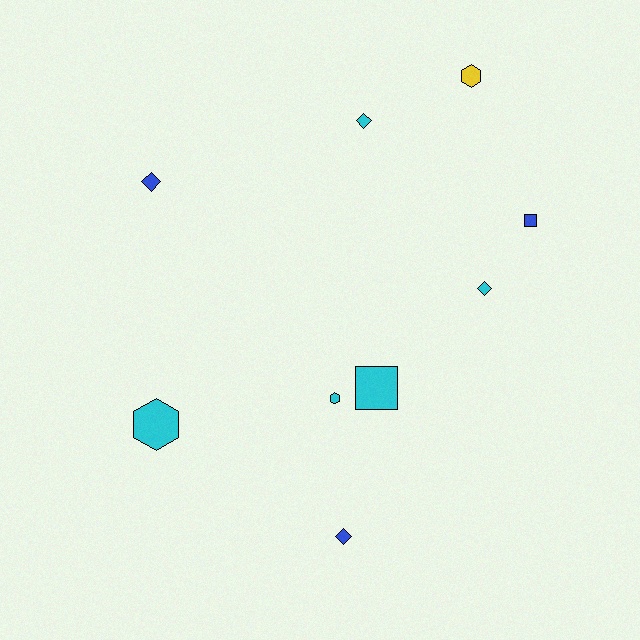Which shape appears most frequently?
Diamond, with 4 objects.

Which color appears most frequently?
Cyan, with 5 objects.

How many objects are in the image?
There are 9 objects.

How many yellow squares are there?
There are no yellow squares.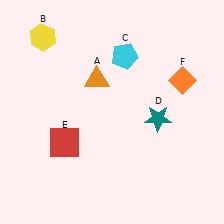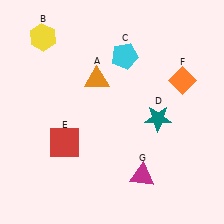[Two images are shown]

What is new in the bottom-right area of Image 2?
A magenta triangle (G) was added in the bottom-right area of Image 2.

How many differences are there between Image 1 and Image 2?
There is 1 difference between the two images.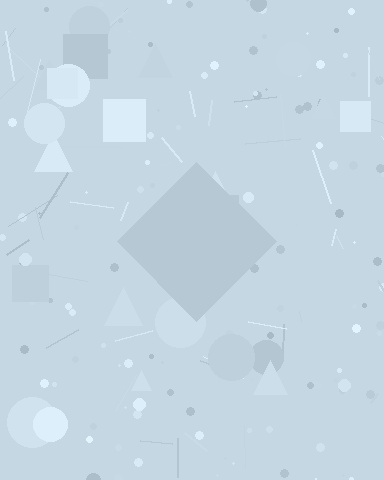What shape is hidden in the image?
A diamond is hidden in the image.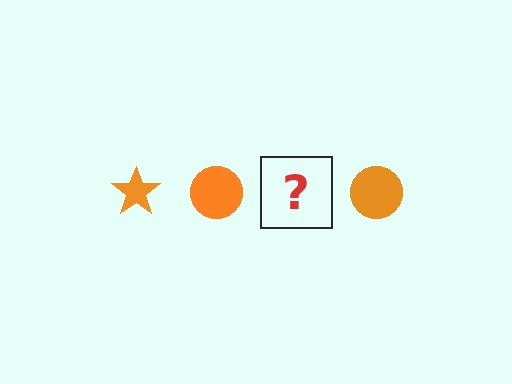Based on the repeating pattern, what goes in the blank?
The blank should be an orange star.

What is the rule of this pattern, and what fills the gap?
The rule is that the pattern cycles through star, circle shapes in orange. The gap should be filled with an orange star.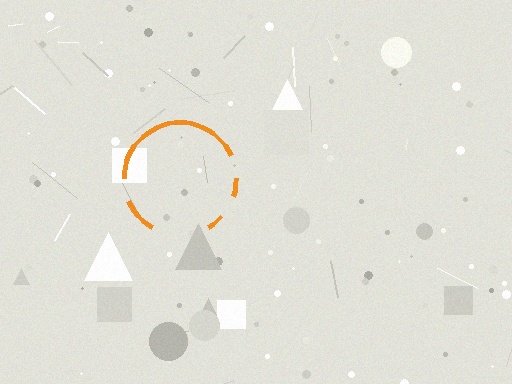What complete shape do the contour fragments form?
The contour fragments form a circle.